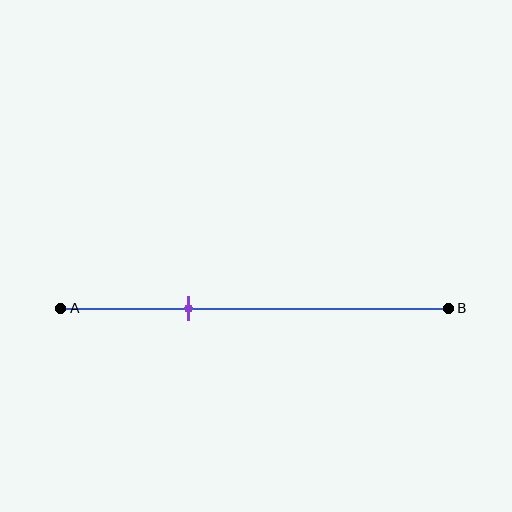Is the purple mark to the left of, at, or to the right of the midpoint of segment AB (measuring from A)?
The purple mark is to the left of the midpoint of segment AB.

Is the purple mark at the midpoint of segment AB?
No, the mark is at about 35% from A, not at the 50% midpoint.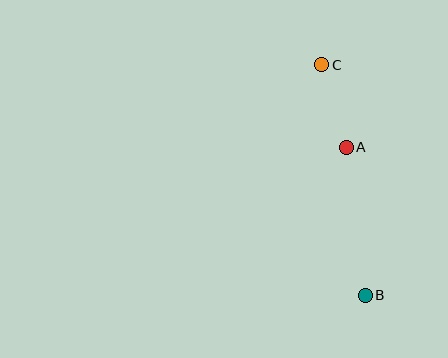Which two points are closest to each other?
Points A and C are closest to each other.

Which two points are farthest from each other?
Points B and C are farthest from each other.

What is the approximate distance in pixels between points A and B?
The distance between A and B is approximately 149 pixels.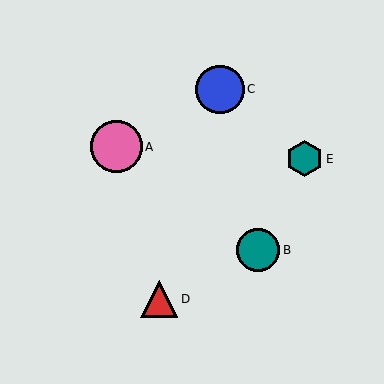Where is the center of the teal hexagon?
The center of the teal hexagon is at (305, 159).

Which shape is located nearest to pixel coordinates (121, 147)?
The pink circle (labeled A) at (116, 147) is nearest to that location.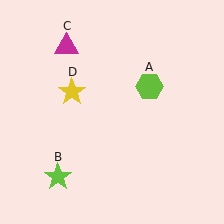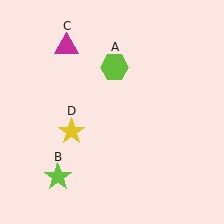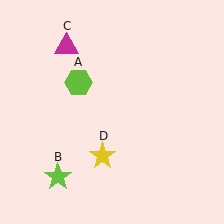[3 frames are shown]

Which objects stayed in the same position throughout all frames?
Lime star (object B) and magenta triangle (object C) remained stationary.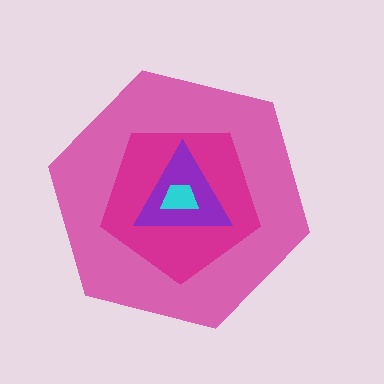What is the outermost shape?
The pink hexagon.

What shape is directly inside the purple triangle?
The cyan trapezoid.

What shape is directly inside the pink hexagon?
The magenta pentagon.